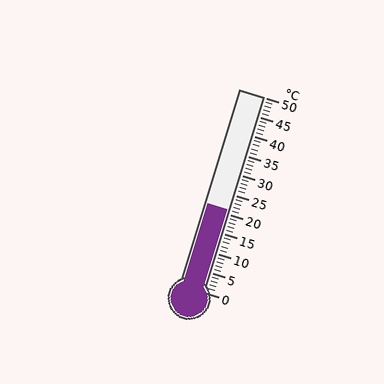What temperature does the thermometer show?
The thermometer shows approximately 21°C.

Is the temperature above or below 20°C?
The temperature is above 20°C.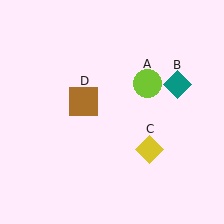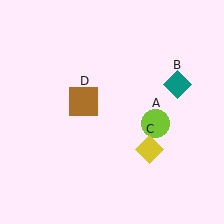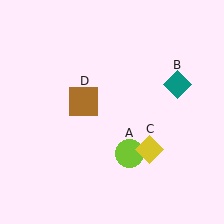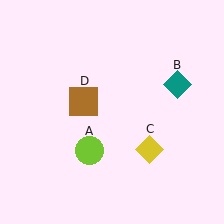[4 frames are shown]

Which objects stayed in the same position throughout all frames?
Teal diamond (object B) and yellow diamond (object C) and brown square (object D) remained stationary.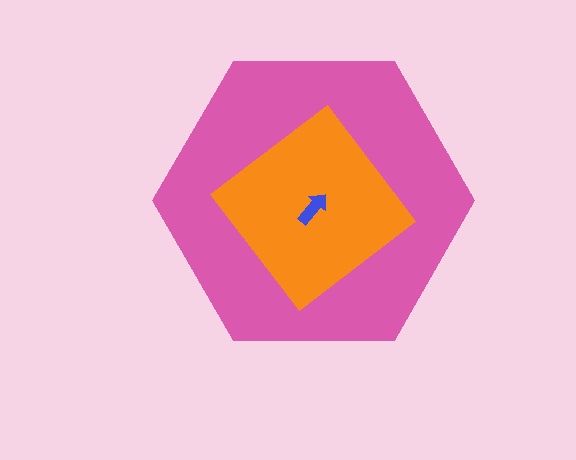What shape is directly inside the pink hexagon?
The orange diamond.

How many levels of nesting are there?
3.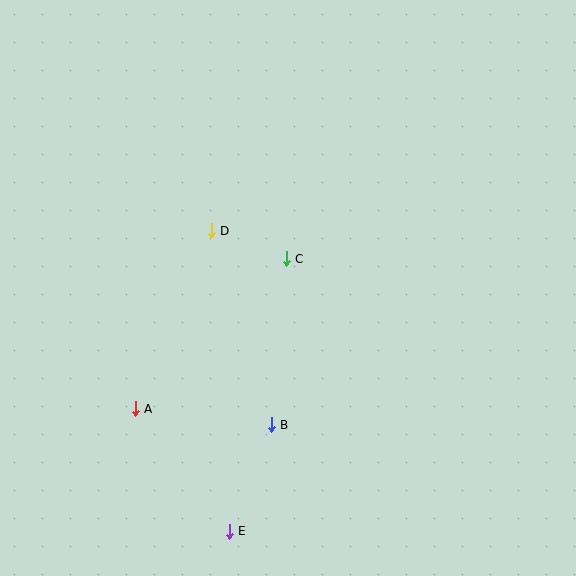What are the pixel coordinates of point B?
Point B is at (271, 425).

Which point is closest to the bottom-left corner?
Point A is closest to the bottom-left corner.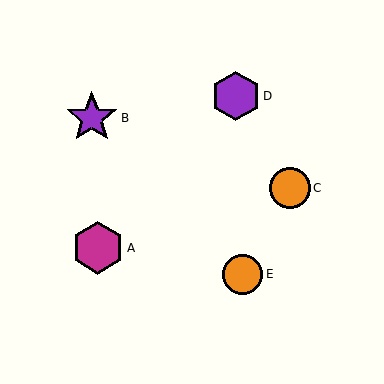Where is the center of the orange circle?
The center of the orange circle is at (243, 274).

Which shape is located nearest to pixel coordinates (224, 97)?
The purple hexagon (labeled D) at (236, 96) is nearest to that location.